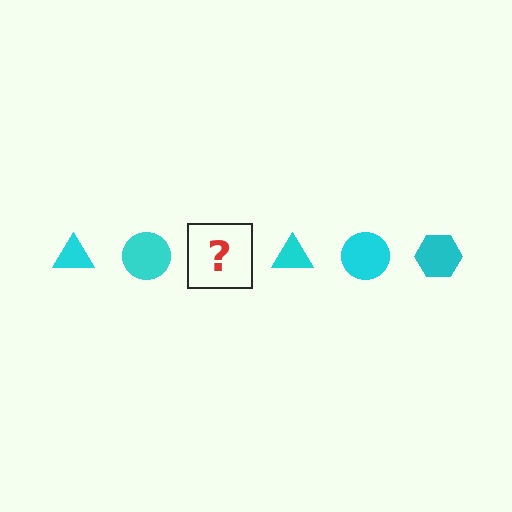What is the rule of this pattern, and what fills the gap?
The rule is that the pattern cycles through triangle, circle, hexagon shapes in cyan. The gap should be filled with a cyan hexagon.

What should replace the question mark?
The question mark should be replaced with a cyan hexagon.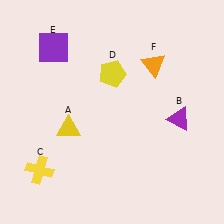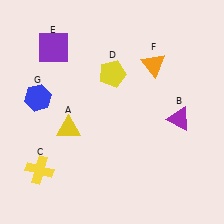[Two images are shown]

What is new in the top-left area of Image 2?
A blue hexagon (G) was added in the top-left area of Image 2.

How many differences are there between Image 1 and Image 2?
There is 1 difference between the two images.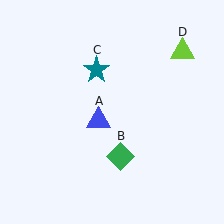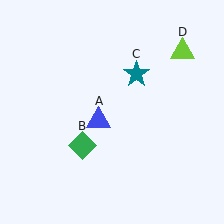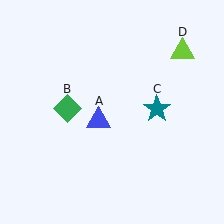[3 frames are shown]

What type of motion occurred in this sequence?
The green diamond (object B), teal star (object C) rotated clockwise around the center of the scene.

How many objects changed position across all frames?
2 objects changed position: green diamond (object B), teal star (object C).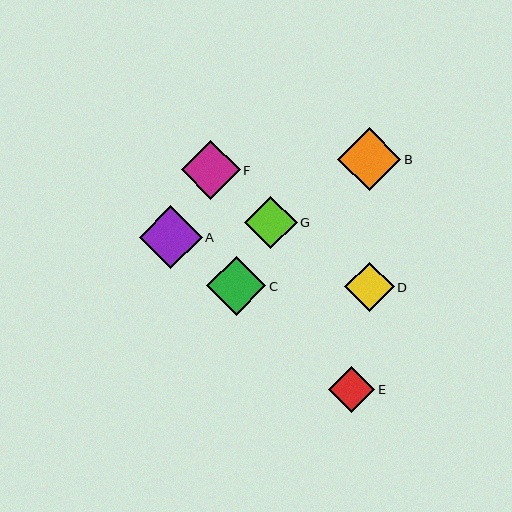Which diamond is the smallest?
Diamond E is the smallest with a size of approximately 46 pixels.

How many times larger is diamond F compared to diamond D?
Diamond F is approximately 1.2 times the size of diamond D.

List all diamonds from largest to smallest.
From largest to smallest: B, A, C, F, G, D, E.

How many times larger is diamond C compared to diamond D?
Diamond C is approximately 1.2 times the size of diamond D.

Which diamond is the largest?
Diamond B is the largest with a size of approximately 63 pixels.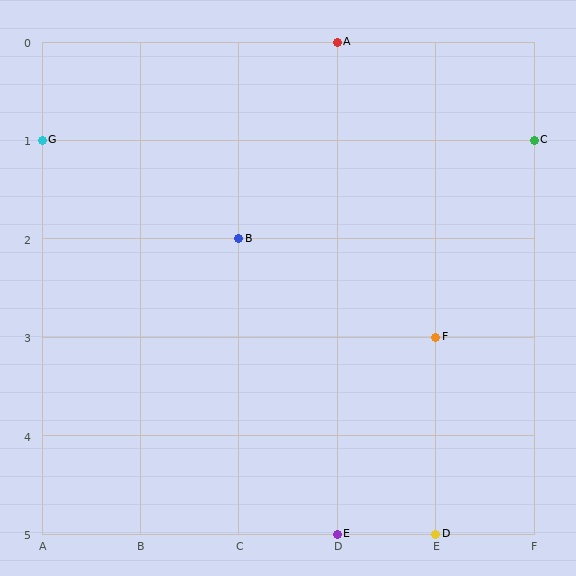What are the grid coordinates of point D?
Point D is at grid coordinates (E, 5).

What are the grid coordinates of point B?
Point B is at grid coordinates (C, 2).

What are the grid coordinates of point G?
Point G is at grid coordinates (A, 1).